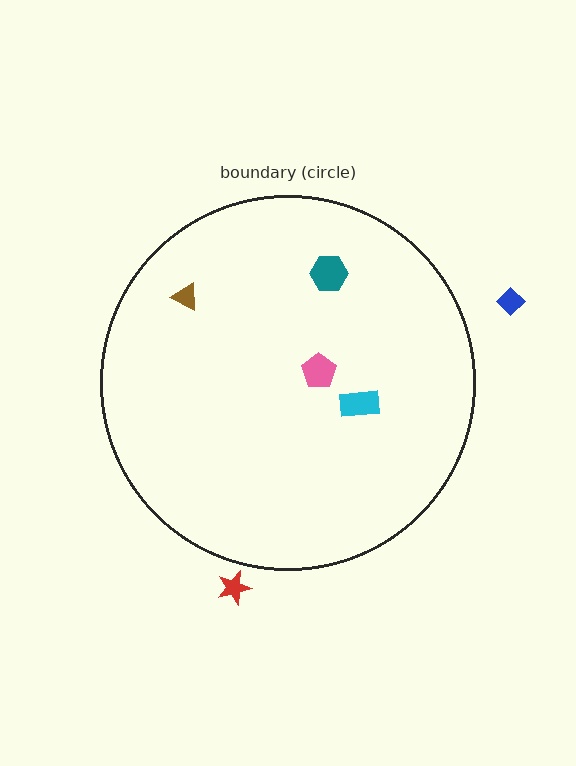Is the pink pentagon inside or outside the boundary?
Inside.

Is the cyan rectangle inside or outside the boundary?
Inside.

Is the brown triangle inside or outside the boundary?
Inside.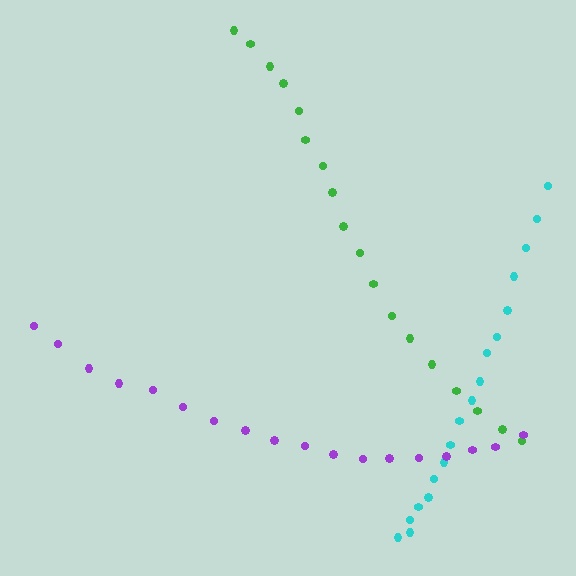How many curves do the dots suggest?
There are 3 distinct paths.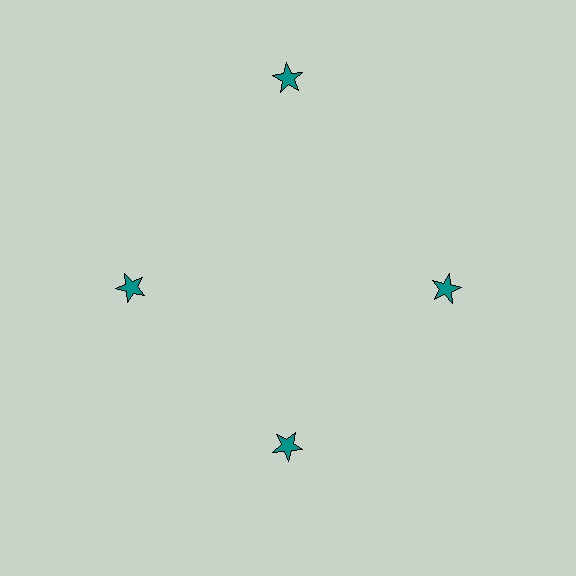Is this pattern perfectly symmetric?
No. The 4 teal stars are arranged in a ring, but one element near the 12 o'clock position is pushed outward from the center, breaking the 4-fold rotational symmetry.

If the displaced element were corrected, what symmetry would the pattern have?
It would have 4-fold rotational symmetry — the pattern would map onto itself every 90 degrees.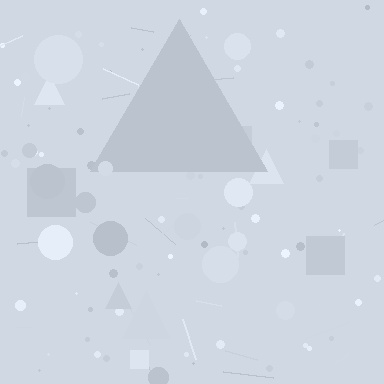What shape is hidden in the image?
A triangle is hidden in the image.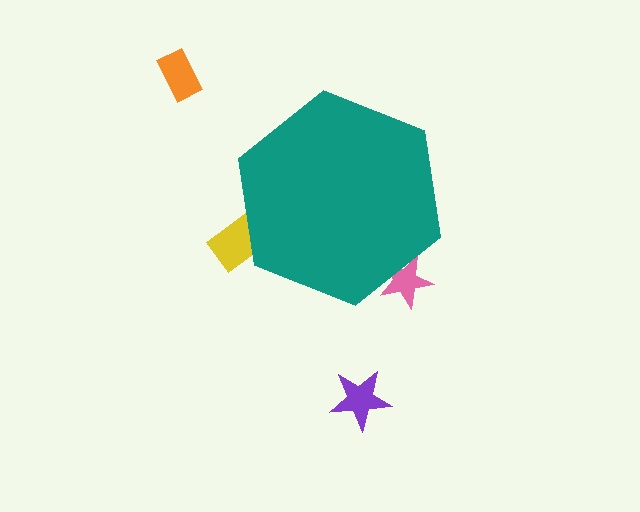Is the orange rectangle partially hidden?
No, the orange rectangle is fully visible.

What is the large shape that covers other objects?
A teal hexagon.